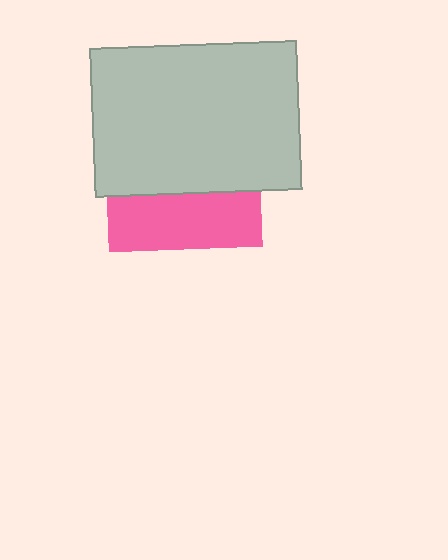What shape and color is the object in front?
The object in front is a light gray rectangle.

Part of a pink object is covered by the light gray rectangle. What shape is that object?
It is a square.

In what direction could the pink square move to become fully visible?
The pink square could move down. That would shift it out from behind the light gray rectangle entirely.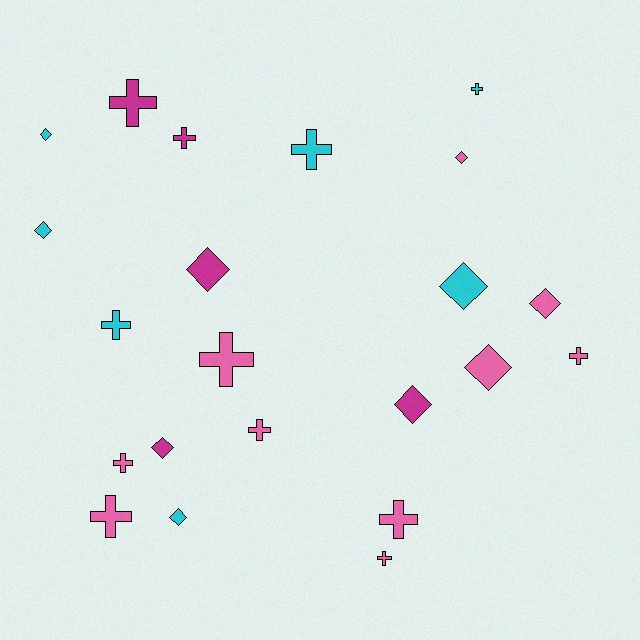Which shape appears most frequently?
Cross, with 12 objects.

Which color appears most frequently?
Pink, with 10 objects.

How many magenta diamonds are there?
There are 3 magenta diamonds.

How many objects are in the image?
There are 22 objects.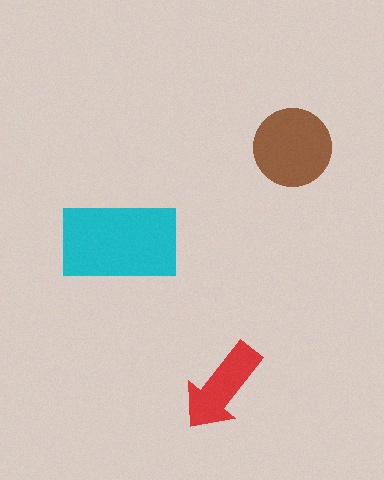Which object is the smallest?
The red arrow.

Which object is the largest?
The cyan rectangle.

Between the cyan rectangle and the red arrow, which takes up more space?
The cyan rectangle.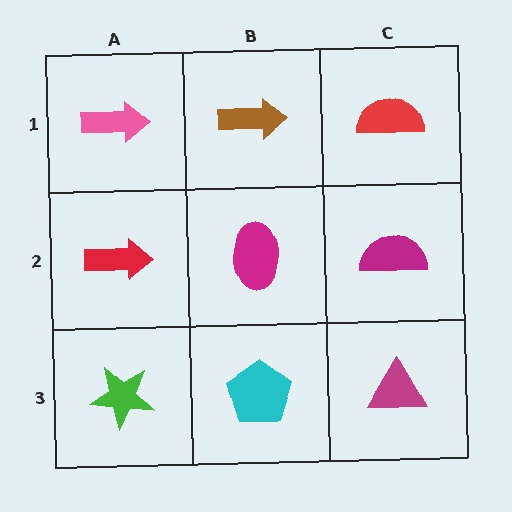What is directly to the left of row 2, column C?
A magenta ellipse.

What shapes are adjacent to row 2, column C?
A red semicircle (row 1, column C), a magenta triangle (row 3, column C), a magenta ellipse (row 2, column B).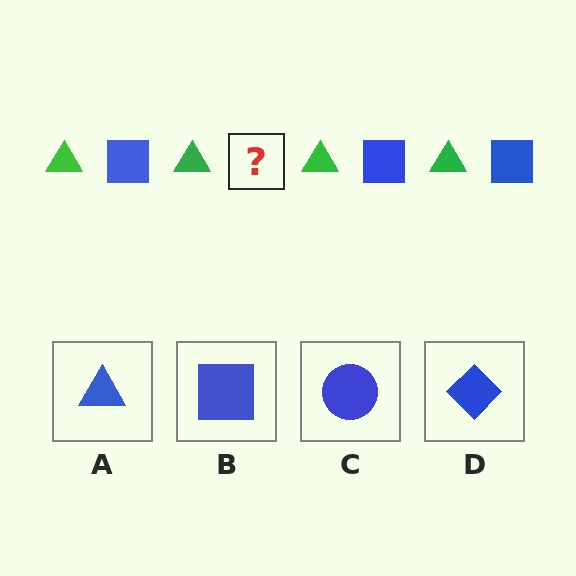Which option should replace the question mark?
Option B.